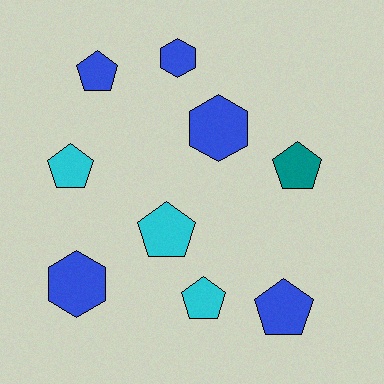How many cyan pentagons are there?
There are 3 cyan pentagons.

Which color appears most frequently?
Blue, with 5 objects.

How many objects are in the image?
There are 9 objects.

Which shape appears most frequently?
Pentagon, with 6 objects.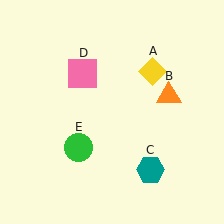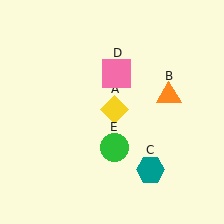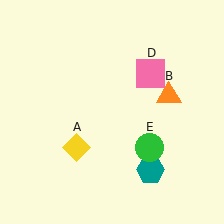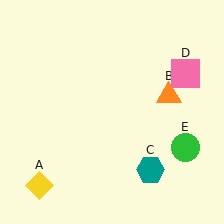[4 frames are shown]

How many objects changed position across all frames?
3 objects changed position: yellow diamond (object A), pink square (object D), green circle (object E).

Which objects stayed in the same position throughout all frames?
Orange triangle (object B) and teal hexagon (object C) remained stationary.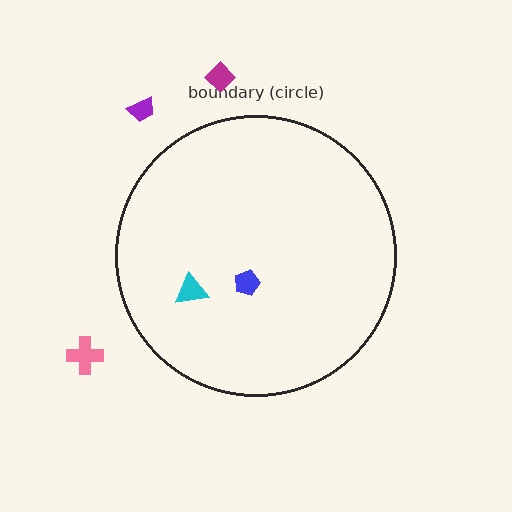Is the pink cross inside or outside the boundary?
Outside.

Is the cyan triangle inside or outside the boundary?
Inside.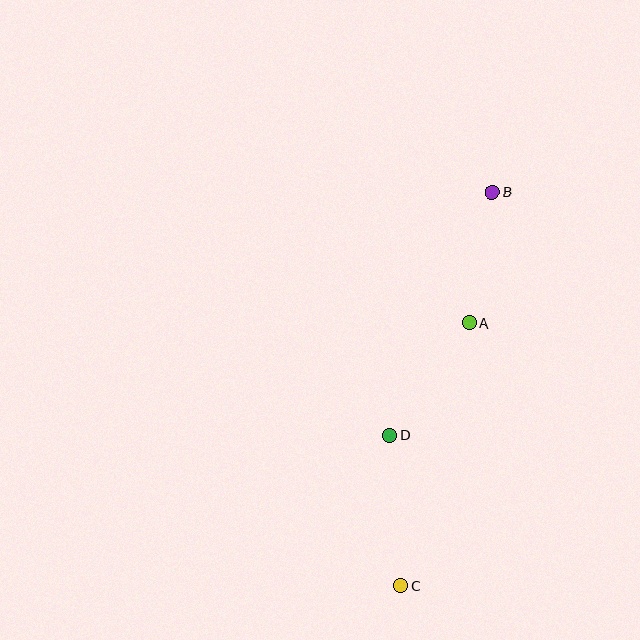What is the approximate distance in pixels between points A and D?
The distance between A and D is approximately 138 pixels.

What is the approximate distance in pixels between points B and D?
The distance between B and D is approximately 264 pixels.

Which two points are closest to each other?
Points A and B are closest to each other.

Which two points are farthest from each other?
Points B and C are farthest from each other.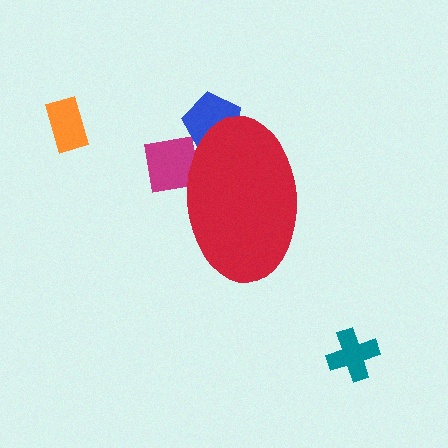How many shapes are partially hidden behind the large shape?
2 shapes are partially hidden.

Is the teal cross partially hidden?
No, the teal cross is fully visible.